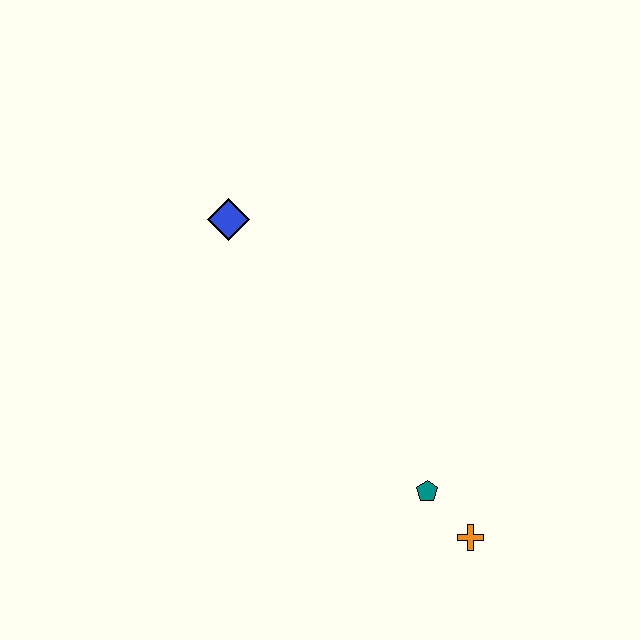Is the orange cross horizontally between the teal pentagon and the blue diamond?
No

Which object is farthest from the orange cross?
The blue diamond is farthest from the orange cross.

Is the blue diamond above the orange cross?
Yes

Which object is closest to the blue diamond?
The teal pentagon is closest to the blue diamond.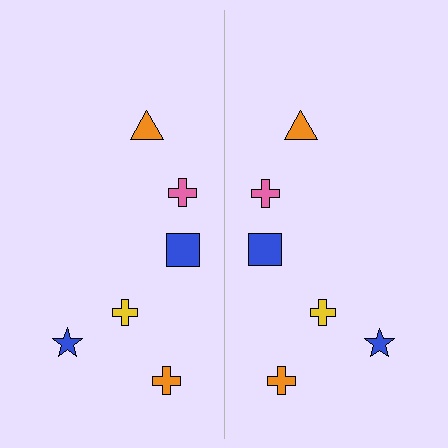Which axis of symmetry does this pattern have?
The pattern has a vertical axis of symmetry running through the center of the image.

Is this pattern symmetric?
Yes, this pattern has bilateral (reflection) symmetry.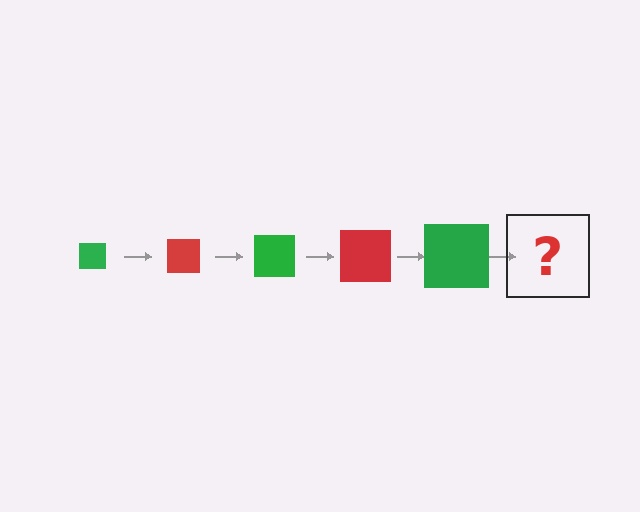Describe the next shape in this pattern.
It should be a red square, larger than the previous one.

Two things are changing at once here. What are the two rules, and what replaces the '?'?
The two rules are that the square grows larger each step and the color cycles through green and red. The '?' should be a red square, larger than the previous one.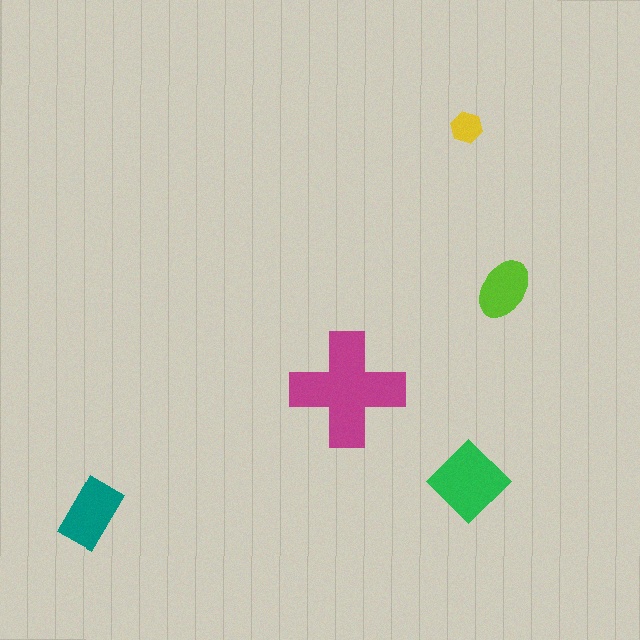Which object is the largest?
The magenta cross.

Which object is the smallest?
The yellow hexagon.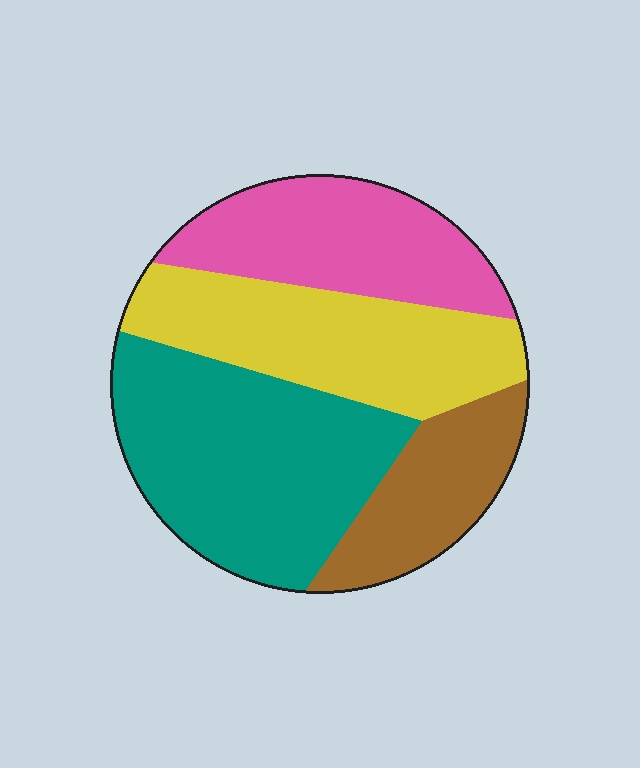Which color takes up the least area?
Brown, at roughly 15%.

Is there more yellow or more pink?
Yellow.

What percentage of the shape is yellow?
Yellow takes up about one quarter (1/4) of the shape.